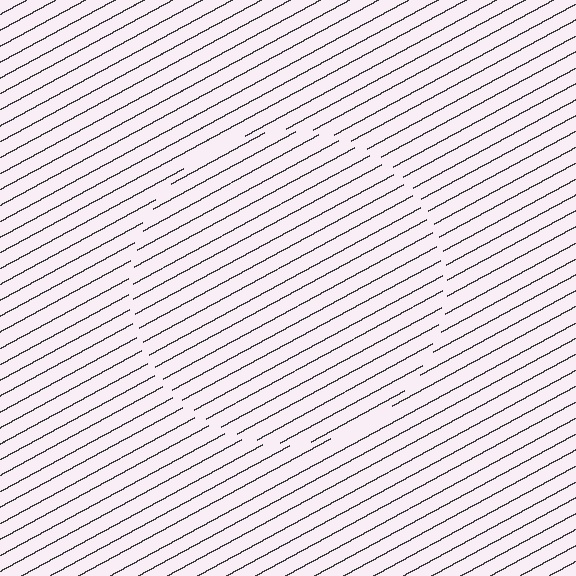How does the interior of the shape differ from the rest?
The interior of the shape contains the same grating, shifted by half a period — the contour is defined by the phase discontinuity where line-ends from the inner and outer gratings abut.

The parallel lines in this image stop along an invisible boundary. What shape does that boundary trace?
An illusory circle. The interior of the shape contains the same grating, shifted by half a period — the contour is defined by the phase discontinuity where line-ends from the inner and outer gratings abut.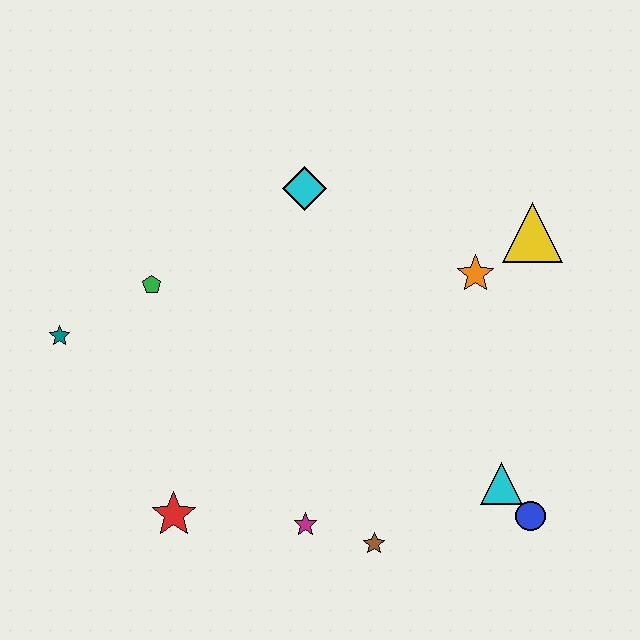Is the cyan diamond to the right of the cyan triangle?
No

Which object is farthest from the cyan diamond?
The blue circle is farthest from the cyan diamond.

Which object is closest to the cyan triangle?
The blue circle is closest to the cyan triangle.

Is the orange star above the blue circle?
Yes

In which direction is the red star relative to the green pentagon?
The red star is below the green pentagon.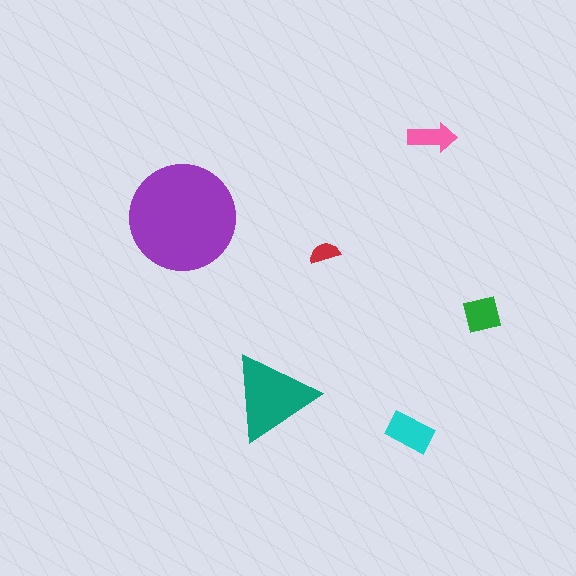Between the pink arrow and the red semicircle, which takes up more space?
The pink arrow.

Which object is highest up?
The pink arrow is topmost.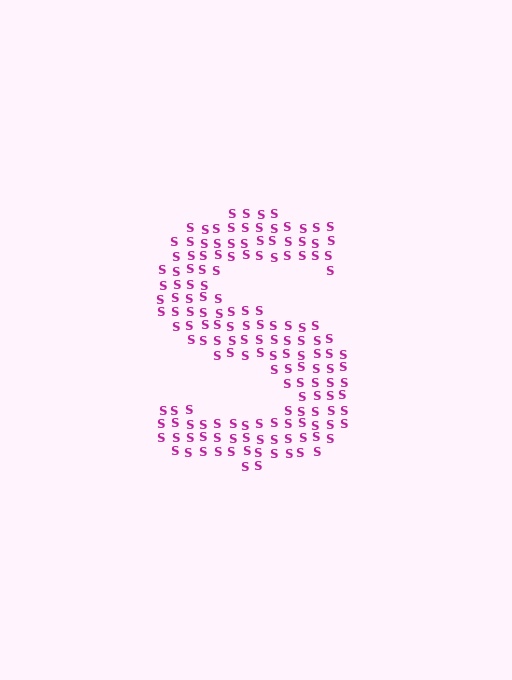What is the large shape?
The large shape is the letter S.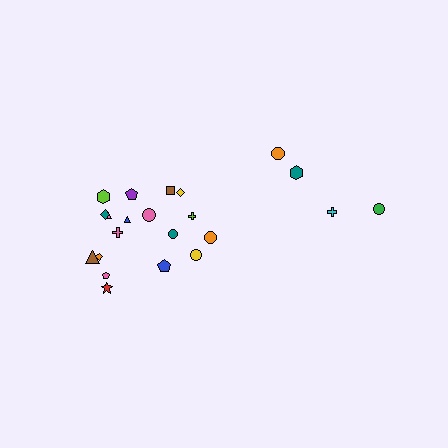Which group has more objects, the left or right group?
The left group.